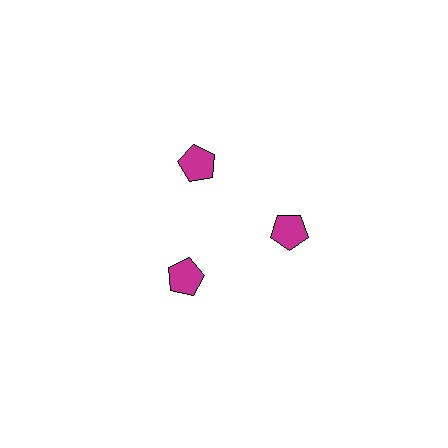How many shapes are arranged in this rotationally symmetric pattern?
There are 3 shapes, arranged in 3 groups of 1.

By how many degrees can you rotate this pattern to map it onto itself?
The pattern maps onto itself every 120 degrees of rotation.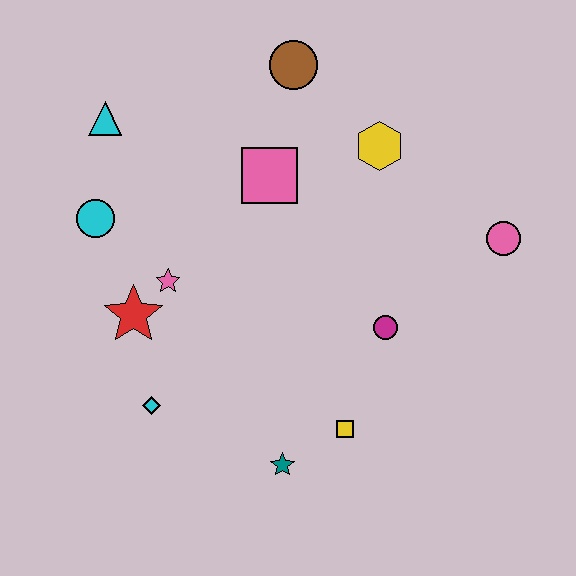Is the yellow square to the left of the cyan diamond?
No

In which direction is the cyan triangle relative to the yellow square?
The cyan triangle is above the yellow square.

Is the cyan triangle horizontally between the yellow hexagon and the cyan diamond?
No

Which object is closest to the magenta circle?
The yellow square is closest to the magenta circle.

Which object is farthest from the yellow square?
The cyan triangle is farthest from the yellow square.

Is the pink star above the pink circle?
No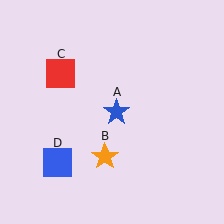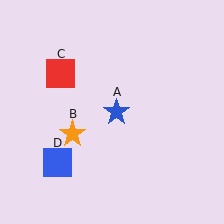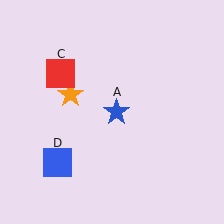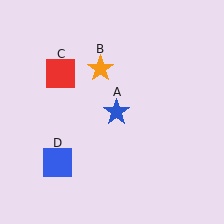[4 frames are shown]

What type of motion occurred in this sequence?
The orange star (object B) rotated clockwise around the center of the scene.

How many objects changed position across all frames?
1 object changed position: orange star (object B).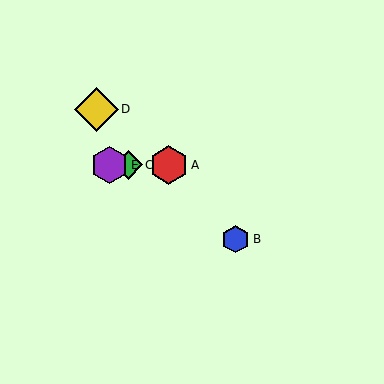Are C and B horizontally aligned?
No, C is at y≈165 and B is at y≈239.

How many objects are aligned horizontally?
3 objects (A, C, E) are aligned horizontally.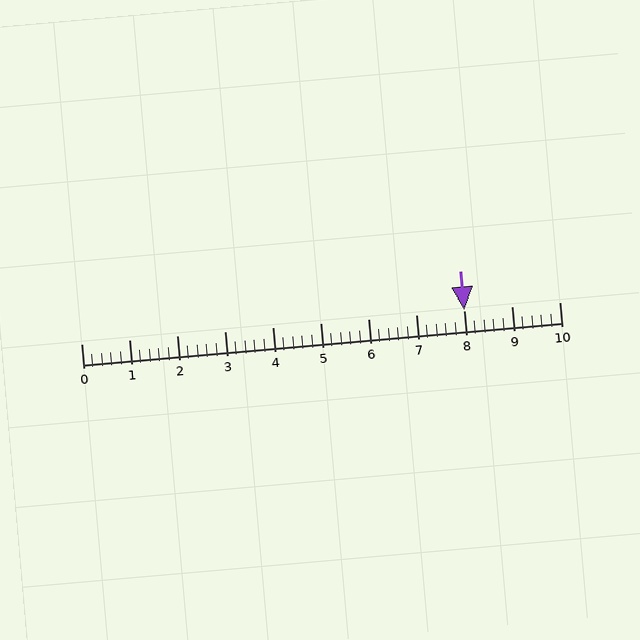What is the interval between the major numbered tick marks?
The major tick marks are spaced 1 units apart.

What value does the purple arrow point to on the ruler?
The purple arrow points to approximately 8.0.